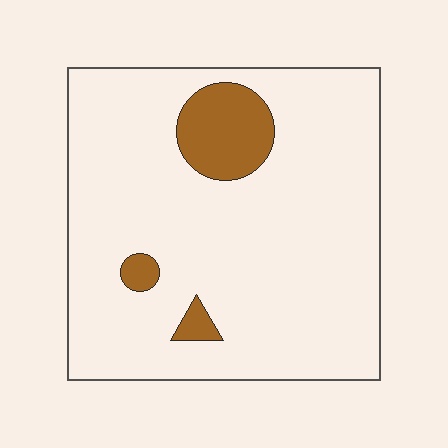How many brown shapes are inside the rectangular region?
3.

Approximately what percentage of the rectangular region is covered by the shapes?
Approximately 10%.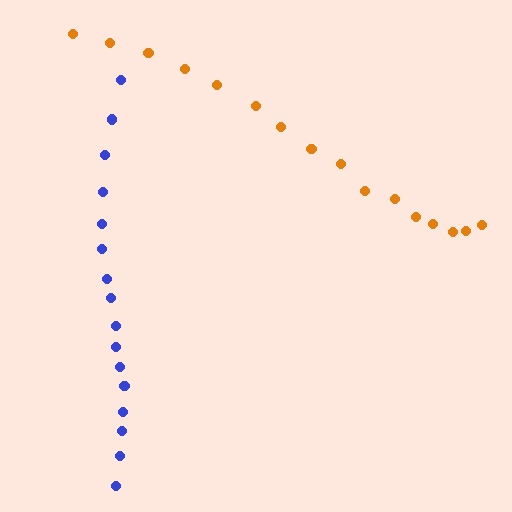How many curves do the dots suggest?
There are 2 distinct paths.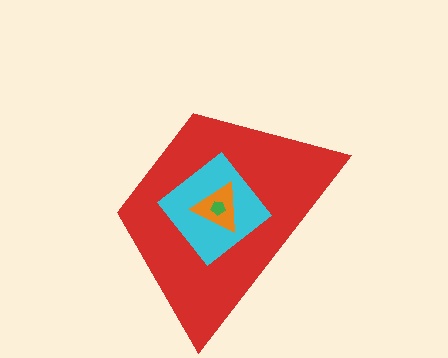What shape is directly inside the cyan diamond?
The orange triangle.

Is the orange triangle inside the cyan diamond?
Yes.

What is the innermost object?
The green pentagon.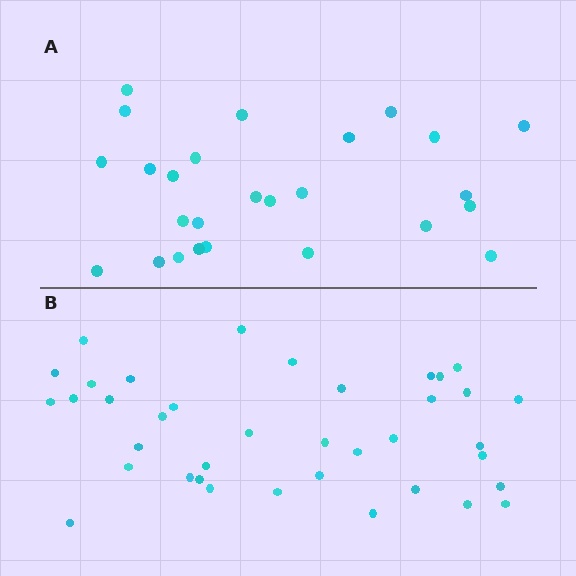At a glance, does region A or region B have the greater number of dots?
Region B (the bottom region) has more dots.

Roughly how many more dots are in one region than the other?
Region B has roughly 12 or so more dots than region A.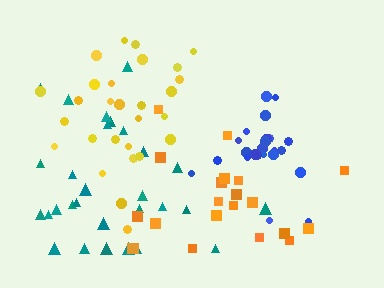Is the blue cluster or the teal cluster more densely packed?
Blue.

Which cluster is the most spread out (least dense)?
Orange.